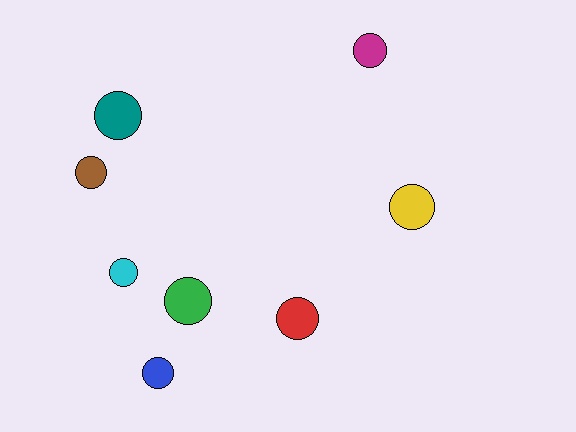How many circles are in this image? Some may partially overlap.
There are 8 circles.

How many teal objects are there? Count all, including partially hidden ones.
There is 1 teal object.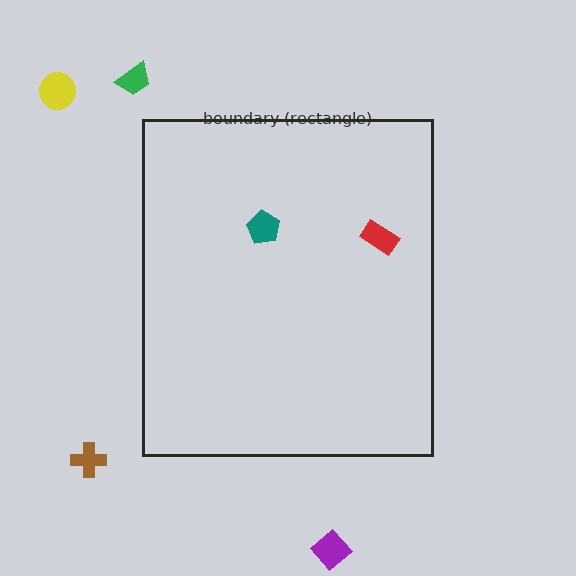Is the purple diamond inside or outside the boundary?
Outside.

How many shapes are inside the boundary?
2 inside, 4 outside.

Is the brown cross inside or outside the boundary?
Outside.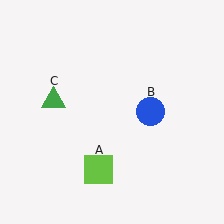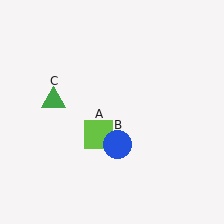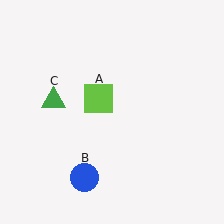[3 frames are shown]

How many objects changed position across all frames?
2 objects changed position: lime square (object A), blue circle (object B).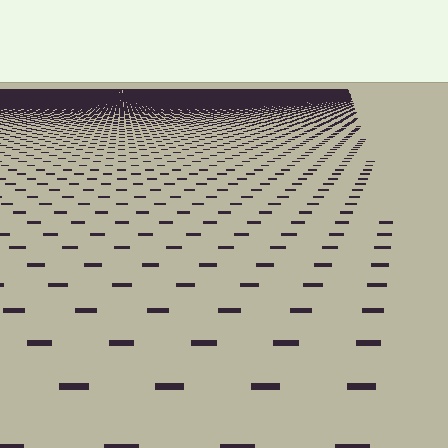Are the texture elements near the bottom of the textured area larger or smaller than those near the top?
Larger. Near the bottom, elements are closer to the viewer and appear at a bigger on-screen size.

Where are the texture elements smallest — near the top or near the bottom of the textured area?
Near the top.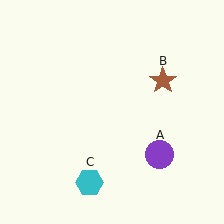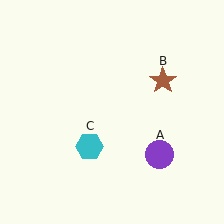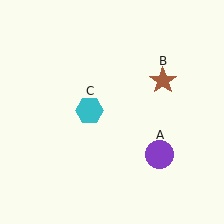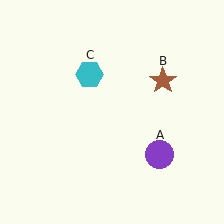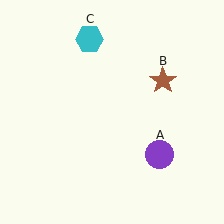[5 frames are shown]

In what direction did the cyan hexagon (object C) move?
The cyan hexagon (object C) moved up.